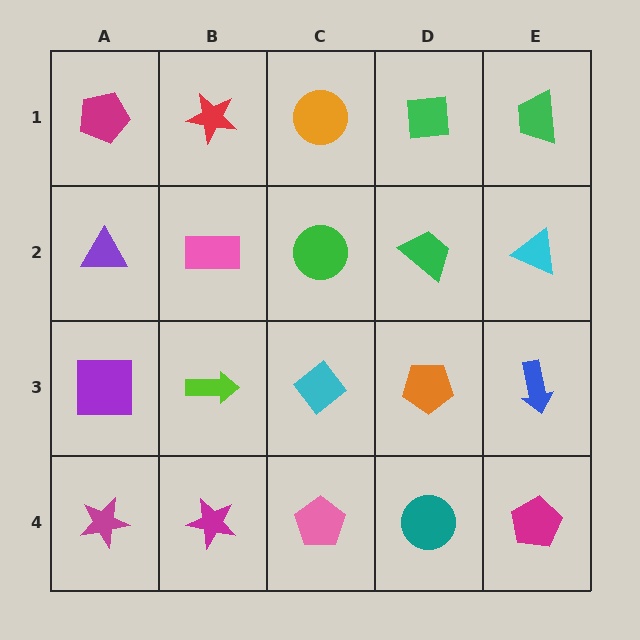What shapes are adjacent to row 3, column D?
A green trapezoid (row 2, column D), a teal circle (row 4, column D), a cyan diamond (row 3, column C), a blue arrow (row 3, column E).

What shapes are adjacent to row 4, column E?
A blue arrow (row 3, column E), a teal circle (row 4, column D).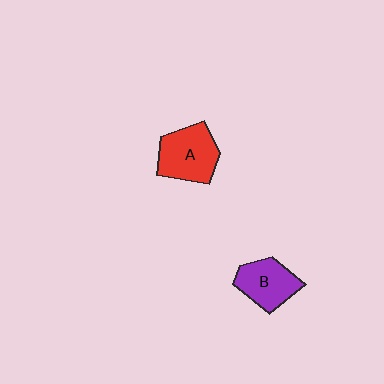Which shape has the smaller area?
Shape B (purple).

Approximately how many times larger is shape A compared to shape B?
Approximately 1.2 times.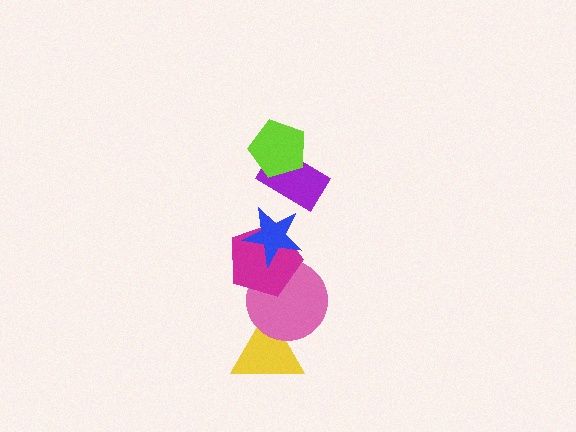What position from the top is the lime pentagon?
The lime pentagon is 1st from the top.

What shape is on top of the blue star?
The purple rectangle is on top of the blue star.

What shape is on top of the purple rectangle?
The lime pentagon is on top of the purple rectangle.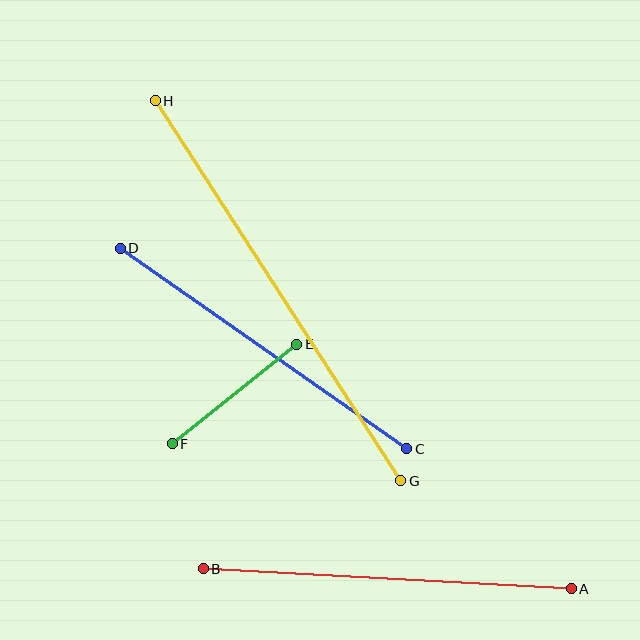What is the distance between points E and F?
The distance is approximately 159 pixels.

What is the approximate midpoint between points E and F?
The midpoint is at approximately (235, 394) pixels.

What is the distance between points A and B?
The distance is approximately 369 pixels.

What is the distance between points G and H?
The distance is approximately 452 pixels.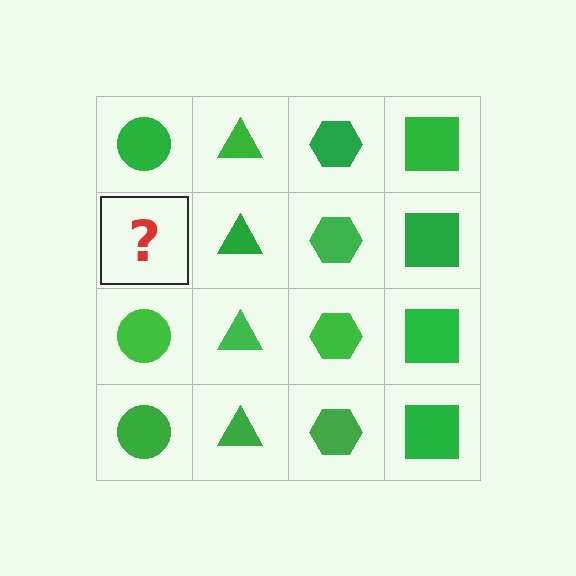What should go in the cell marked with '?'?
The missing cell should contain a green circle.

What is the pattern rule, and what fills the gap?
The rule is that each column has a consistent shape. The gap should be filled with a green circle.